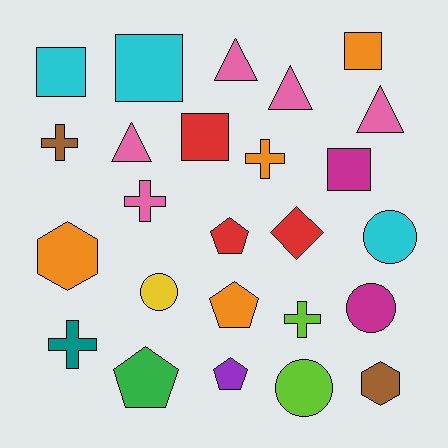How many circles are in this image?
There are 4 circles.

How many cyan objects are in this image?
There are 3 cyan objects.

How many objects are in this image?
There are 25 objects.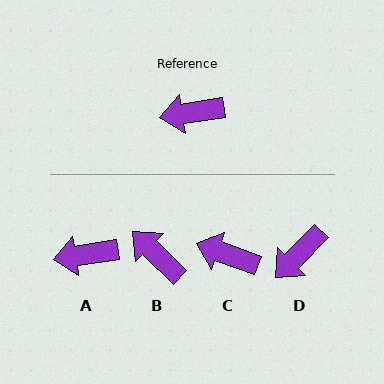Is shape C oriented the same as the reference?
No, it is off by about 29 degrees.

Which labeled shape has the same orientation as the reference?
A.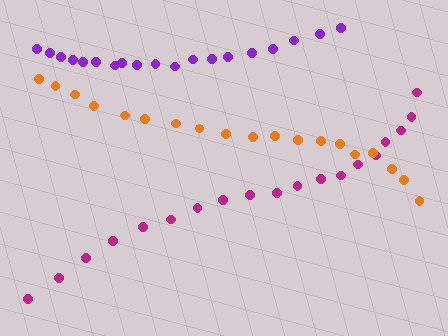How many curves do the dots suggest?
There are 3 distinct paths.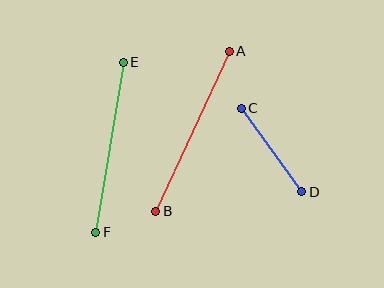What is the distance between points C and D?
The distance is approximately 103 pixels.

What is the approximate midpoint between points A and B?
The midpoint is at approximately (193, 131) pixels.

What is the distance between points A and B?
The distance is approximately 176 pixels.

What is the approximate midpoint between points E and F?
The midpoint is at approximately (110, 147) pixels.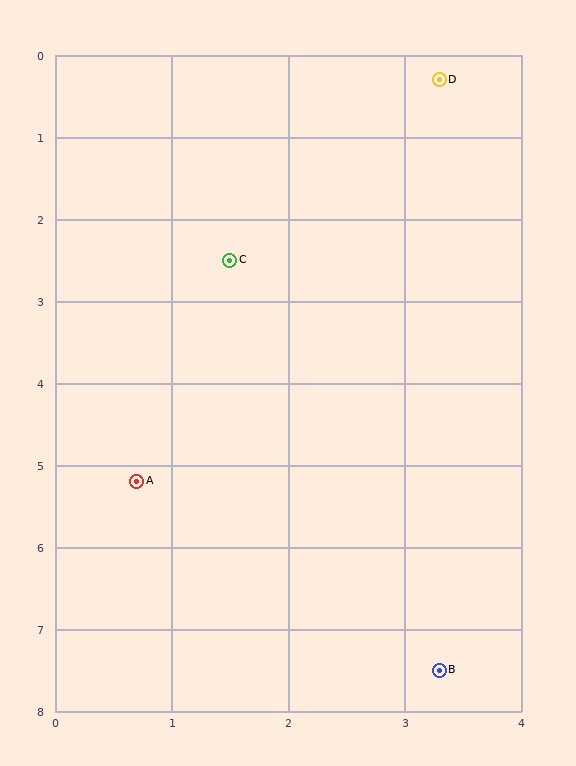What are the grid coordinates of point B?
Point B is at approximately (3.3, 7.5).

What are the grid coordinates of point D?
Point D is at approximately (3.3, 0.3).